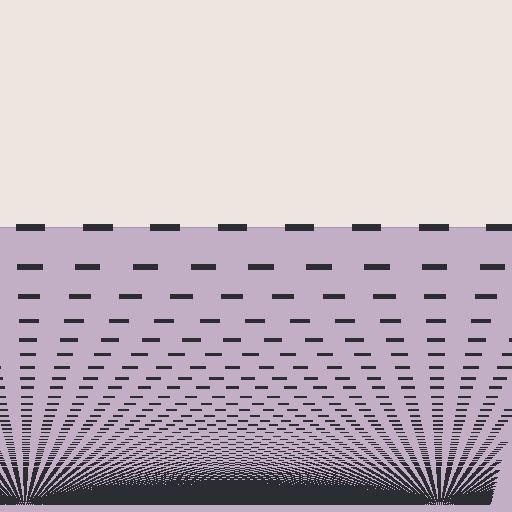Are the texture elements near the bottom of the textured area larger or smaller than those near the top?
Smaller. The gradient is inverted — elements near the bottom are smaller and denser.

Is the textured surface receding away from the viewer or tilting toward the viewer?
The surface appears to tilt toward the viewer. Texture elements get larger and sparser toward the top.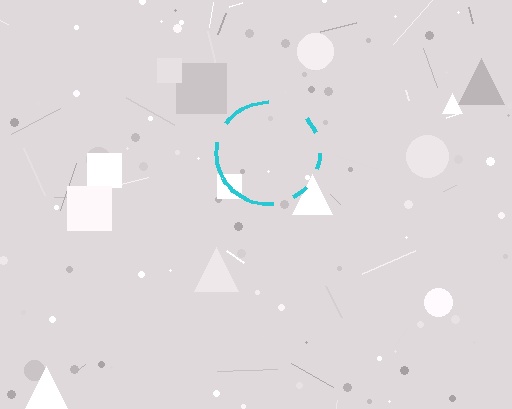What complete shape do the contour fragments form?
The contour fragments form a circle.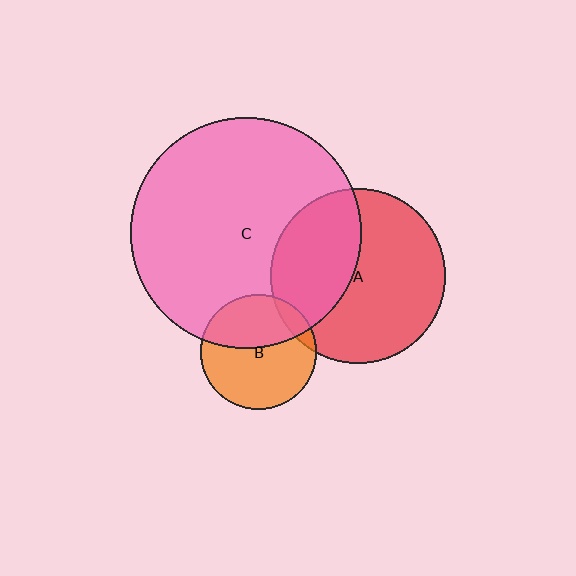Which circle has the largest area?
Circle C (pink).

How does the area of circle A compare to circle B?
Approximately 2.3 times.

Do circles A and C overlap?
Yes.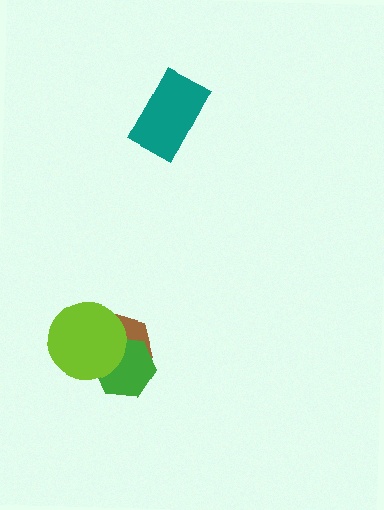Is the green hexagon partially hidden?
Yes, it is partially covered by another shape.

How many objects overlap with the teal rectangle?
0 objects overlap with the teal rectangle.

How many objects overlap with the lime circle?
2 objects overlap with the lime circle.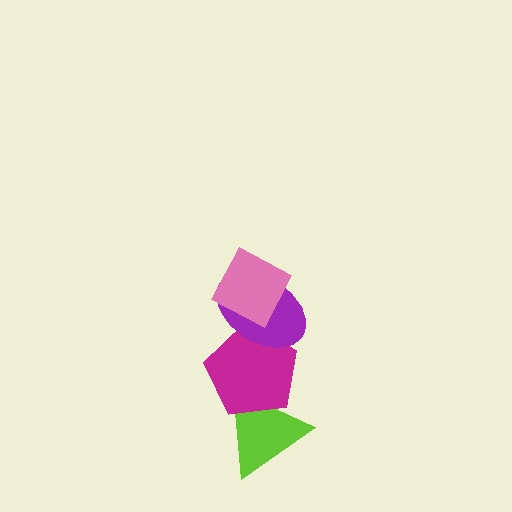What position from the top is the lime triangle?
The lime triangle is 4th from the top.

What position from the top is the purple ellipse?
The purple ellipse is 2nd from the top.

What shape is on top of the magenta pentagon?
The purple ellipse is on top of the magenta pentagon.